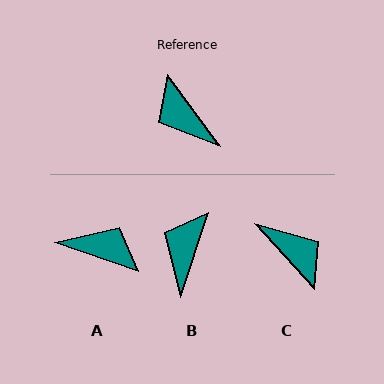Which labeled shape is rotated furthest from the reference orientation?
C, about 174 degrees away.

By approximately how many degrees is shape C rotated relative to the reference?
Approximately 174 degrees clockwise.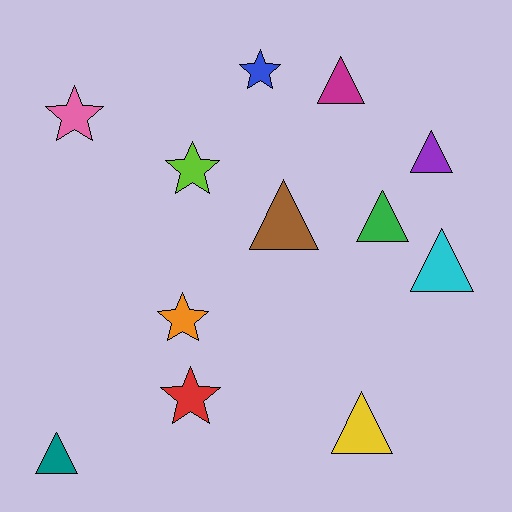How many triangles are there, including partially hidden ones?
There are 7 triangles.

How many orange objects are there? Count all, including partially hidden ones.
There is 1 orange object.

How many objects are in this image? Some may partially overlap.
There are 12 objects.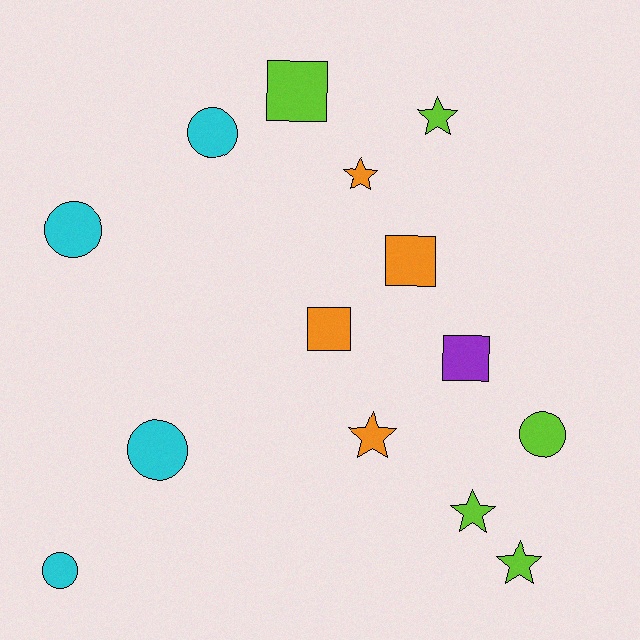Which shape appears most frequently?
Star, with 5 objects.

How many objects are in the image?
There are 14 objects.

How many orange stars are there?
There are 2 orange stars.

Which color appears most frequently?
Lime, with 5 objects.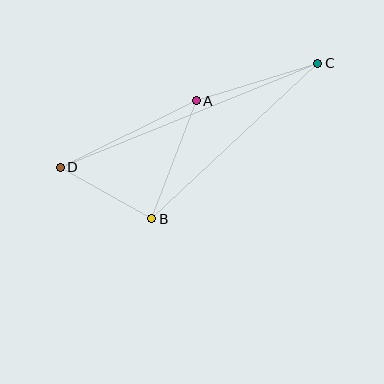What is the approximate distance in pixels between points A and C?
The distance between A and C is approximately 127 pixels.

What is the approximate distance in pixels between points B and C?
The distance between B and C is approximately 228 pixels.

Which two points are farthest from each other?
Points C and D are farthest from each other.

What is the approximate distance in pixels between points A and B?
The distance between A and B is approximately 126 pixels.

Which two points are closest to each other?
Points B and D are closest to each other.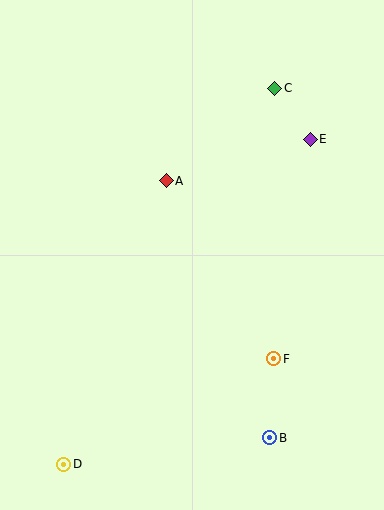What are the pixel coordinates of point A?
Point A is at (166, 181).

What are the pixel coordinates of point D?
Point D is at (64, 464).